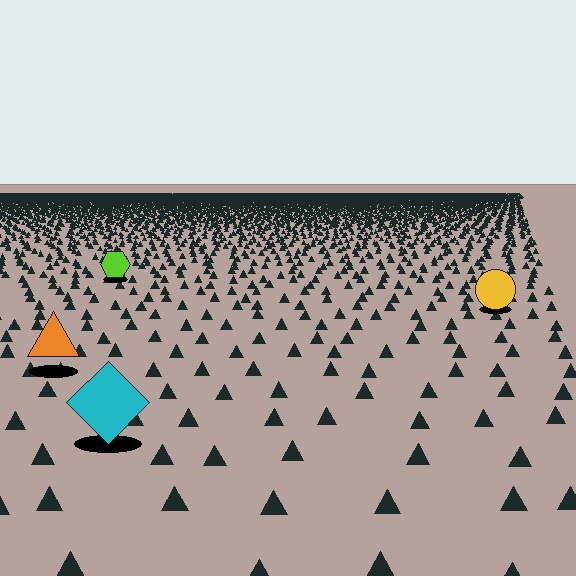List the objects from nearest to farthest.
From nearest to farthest: the cyan diamond, the orange triangle, the yellow circle, the lime hexagon.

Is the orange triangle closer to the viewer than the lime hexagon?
Yes. The orange triangle is closer — you can tell from the texture gradient: the ground texture is coarser near it.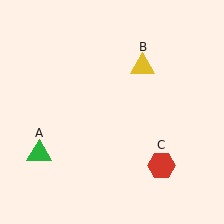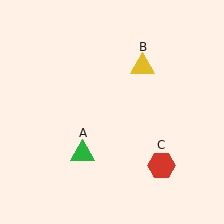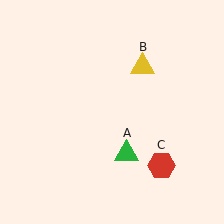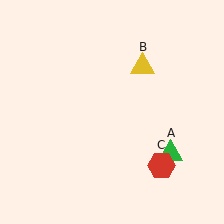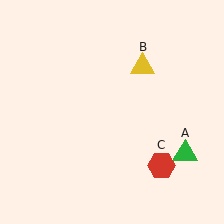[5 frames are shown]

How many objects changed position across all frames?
1 object changed position: green triangle (object A).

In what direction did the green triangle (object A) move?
The green triangle (object A) moved right.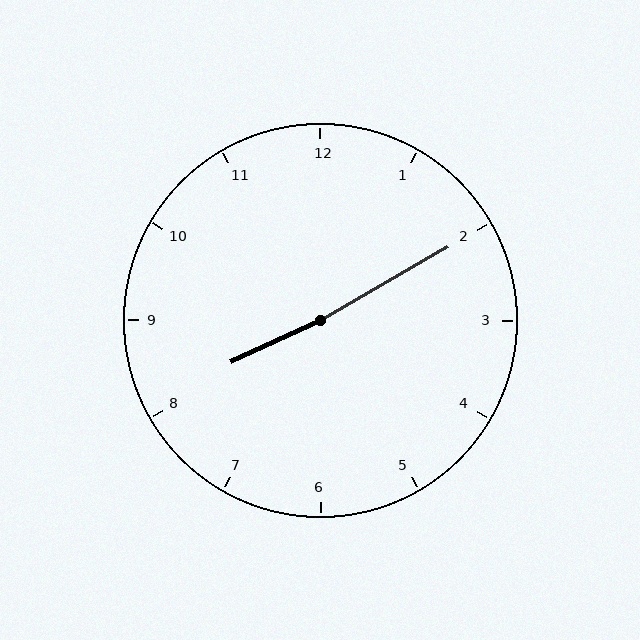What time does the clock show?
8:10.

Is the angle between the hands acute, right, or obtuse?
It is obtuse.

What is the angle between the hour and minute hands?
Approximately 175 degrees.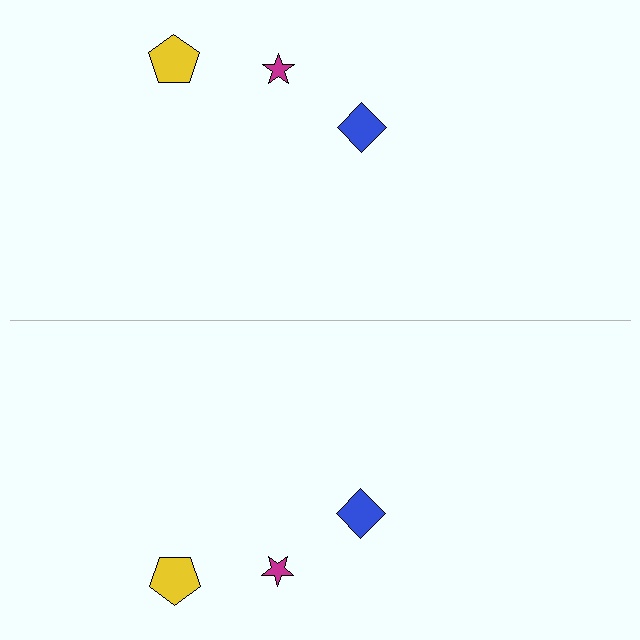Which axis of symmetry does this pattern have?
The pattern has a horizontal axis of symmetry running through the center of the image.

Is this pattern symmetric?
Yes, this pattern has bilateral (reflection) symmetry.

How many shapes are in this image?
There are 6 shapes in this image.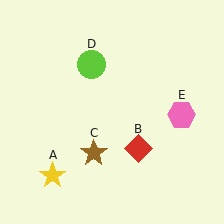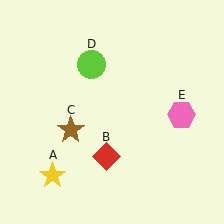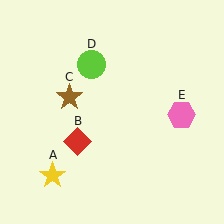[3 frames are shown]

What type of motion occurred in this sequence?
The red diamond (object B), brown star (object C) rotated clockwise around the center of the scene.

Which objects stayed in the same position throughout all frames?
Yellow star (object A) and lime circle (object D) and pink hexagon (object E) remained stationary.